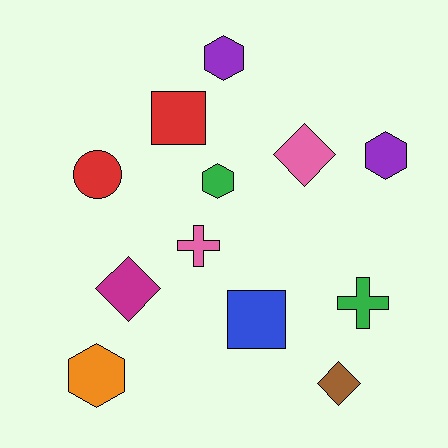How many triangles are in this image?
There are no triangles.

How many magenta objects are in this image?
There is 1 magenta object.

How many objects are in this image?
There are 12 objects.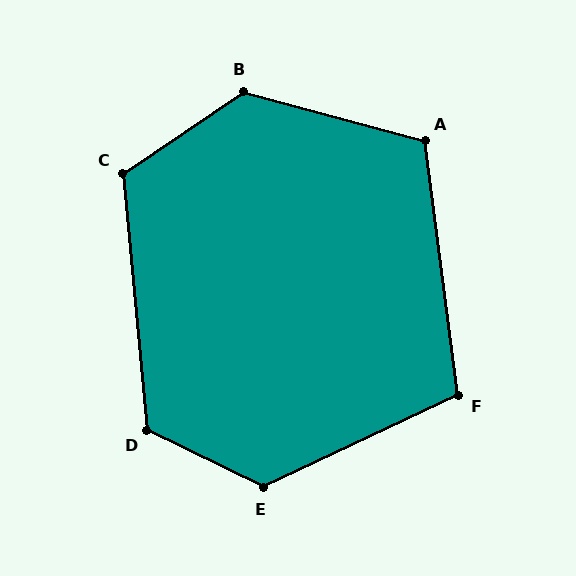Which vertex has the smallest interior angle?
F, at approximately 108 degrees.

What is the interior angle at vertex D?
Approximately 121 degrees (obtuse).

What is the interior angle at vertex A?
Approximately 113 degrees (obtuse).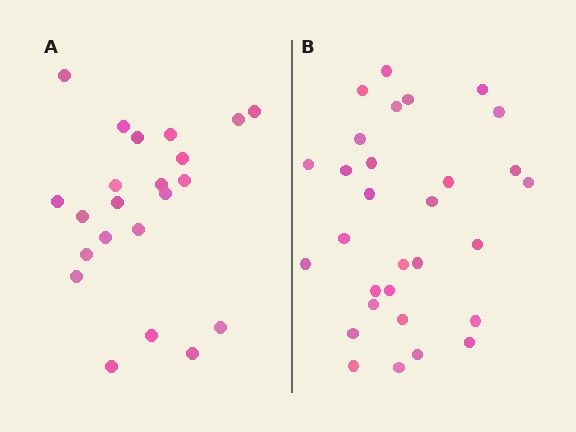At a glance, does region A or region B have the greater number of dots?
Region B (the right region) has more dots.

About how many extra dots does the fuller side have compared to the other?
Region B has roughly 8 or so more dots than region A.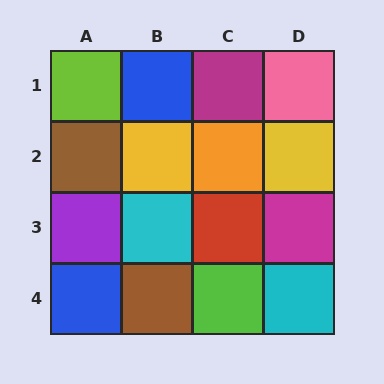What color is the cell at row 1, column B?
Blue.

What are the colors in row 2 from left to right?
Brown, yellow, orange, yellow.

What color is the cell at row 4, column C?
Lime.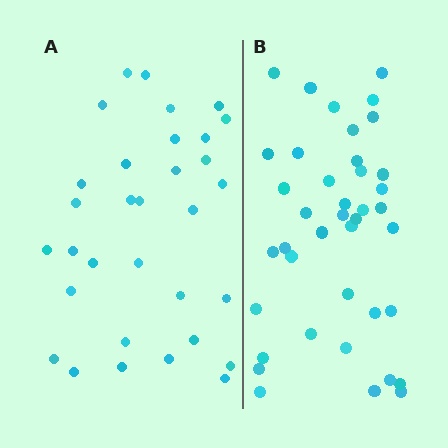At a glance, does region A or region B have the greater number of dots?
Region B (the right region) has more dots.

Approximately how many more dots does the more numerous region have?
Region B has roughly 8 or so more dots than region A.